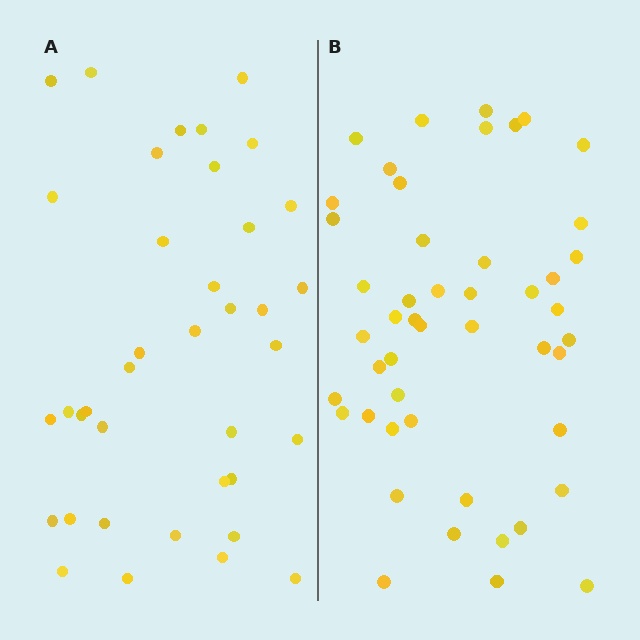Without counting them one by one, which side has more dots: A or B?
Region B (the right region) has more dots.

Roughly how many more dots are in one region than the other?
Region B has roughly 10 or so more dots than region A.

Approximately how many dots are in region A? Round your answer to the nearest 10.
About 40 dots. (The exact count is 38, which rounds to 40.)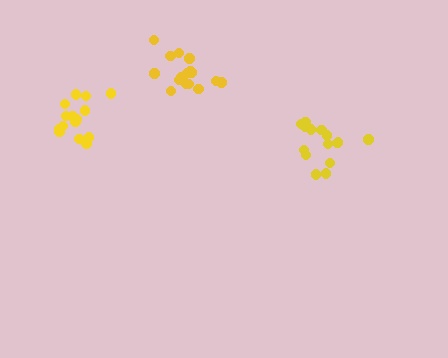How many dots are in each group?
Group 1: 15 dots, Group 2: 16 dots, Group 3: 15 dots (46 total).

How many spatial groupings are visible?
There are 3 spatial groupings.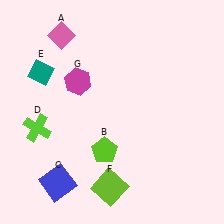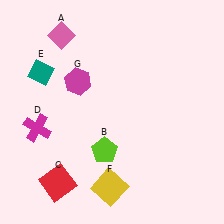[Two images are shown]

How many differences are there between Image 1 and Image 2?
There are 3 differences between the two images.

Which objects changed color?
C changed from blue to red. D changed from lime to magenta. F changed from lime to yellow.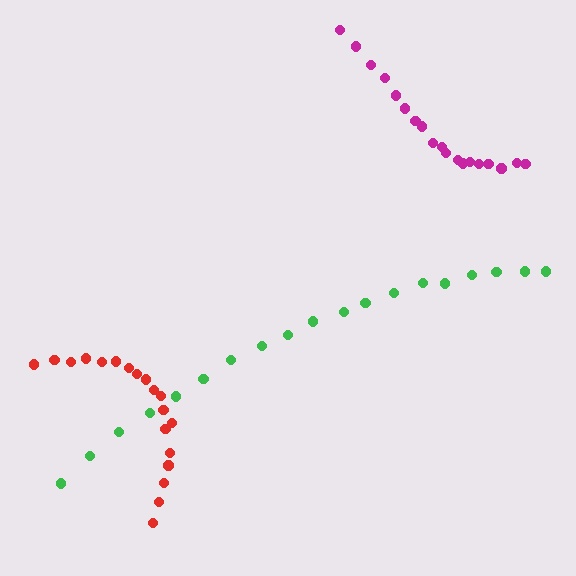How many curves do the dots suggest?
There are 3 distinct paths.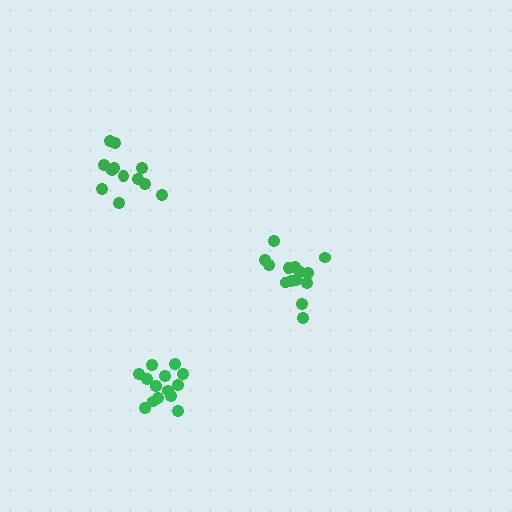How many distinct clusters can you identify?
There are 3 distinct clusters.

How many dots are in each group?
Group 1: 14 dots, Group 2: 12 dots, Group 3: 15 dots (41 total).